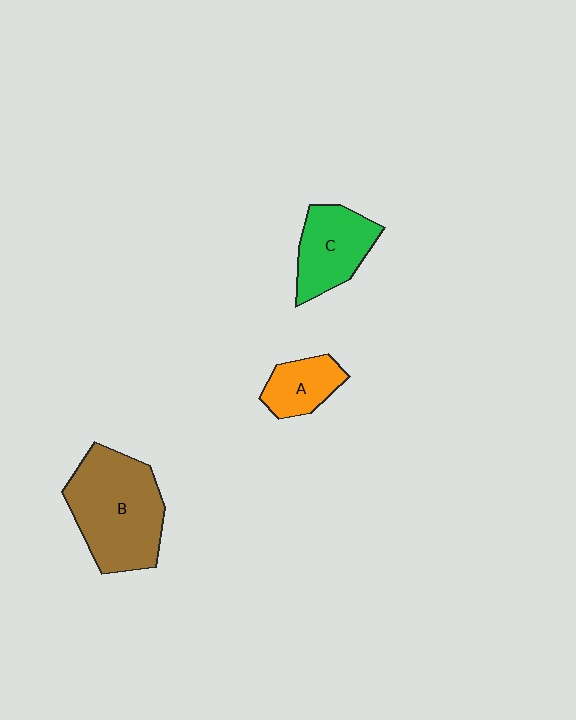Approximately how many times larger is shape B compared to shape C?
Approximately 1.7 times.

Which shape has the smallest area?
Shape A (orange).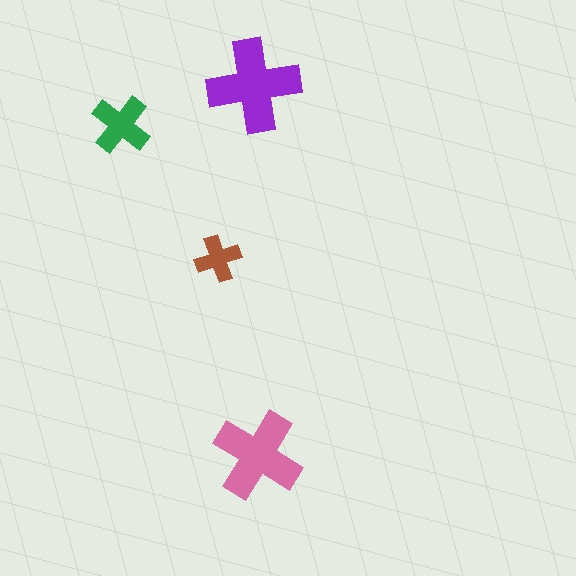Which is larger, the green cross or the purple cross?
The purple one.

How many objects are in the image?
There are 4 objects in the image.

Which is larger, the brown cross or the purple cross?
The purple one.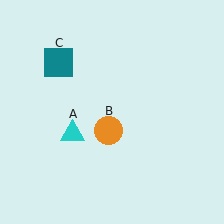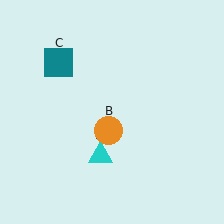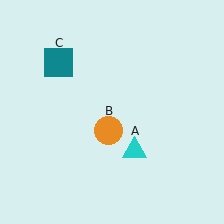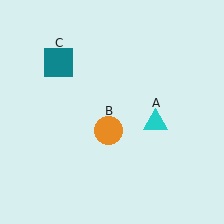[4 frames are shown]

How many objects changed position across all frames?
1 object changed position: cyan triangle (object A).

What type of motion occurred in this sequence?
The cyan triangle (object A) rotated counterclockwise around the center of the scene.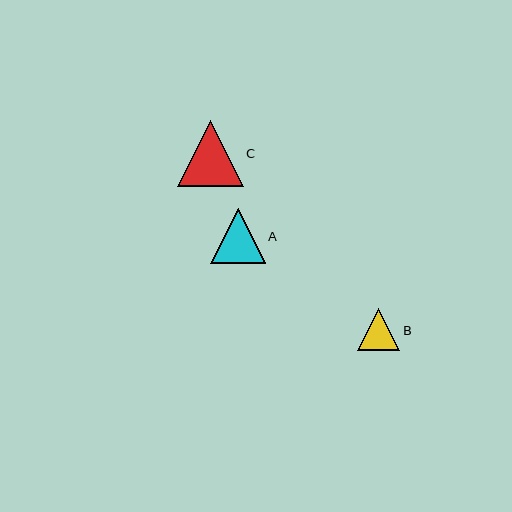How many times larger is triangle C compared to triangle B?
Triangle C is approximately 1.6 times the size of triangle B.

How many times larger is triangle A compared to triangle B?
Triangle A is approximately 1.3 times the size of triangle B.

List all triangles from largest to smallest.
From largest to smallest: C, A, B.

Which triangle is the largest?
Triangle C is the largest with a size of approximately 65 pixels.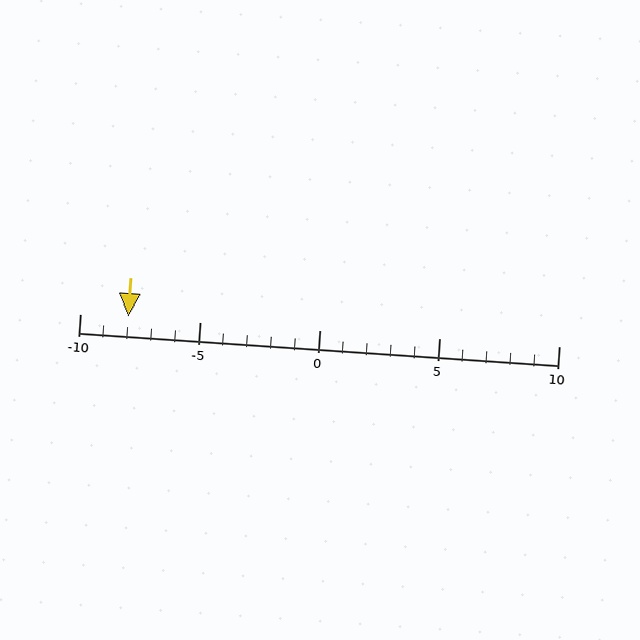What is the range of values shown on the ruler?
The ruler shows values from -10 to 10.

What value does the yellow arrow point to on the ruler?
The yellow arrow points to approximately -8.